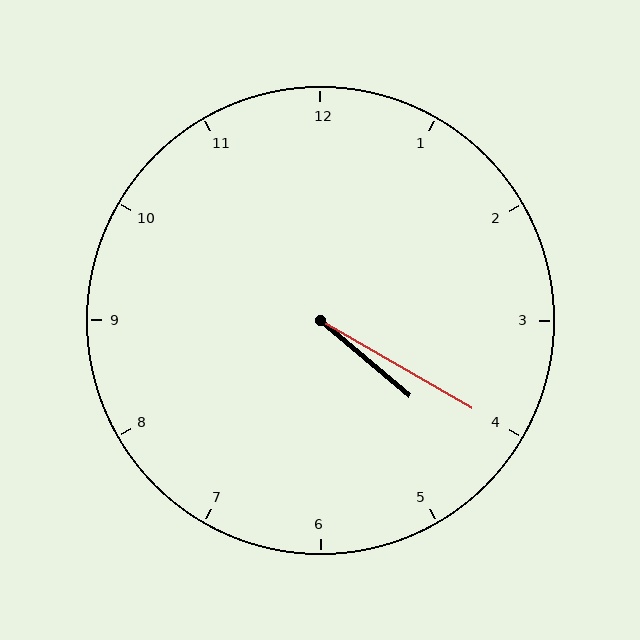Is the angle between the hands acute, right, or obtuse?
It is acute.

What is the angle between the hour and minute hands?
Approximately 10 degrees.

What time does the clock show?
4:20.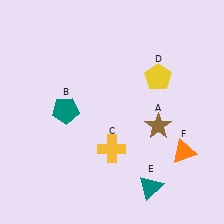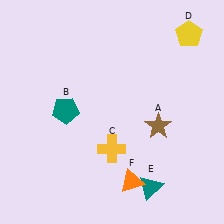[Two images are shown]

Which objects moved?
The objects that moved are: the yellow pentagon (D), the orange triangle (F).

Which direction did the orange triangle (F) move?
The orange triangle (F) moved left.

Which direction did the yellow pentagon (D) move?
The yellow pentagon (D) moved up.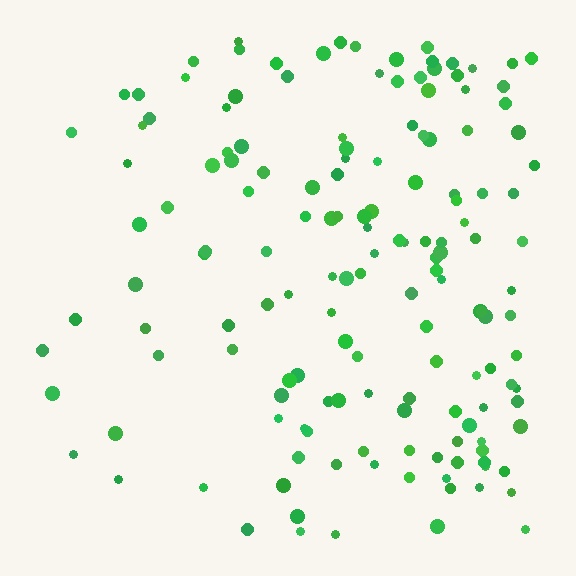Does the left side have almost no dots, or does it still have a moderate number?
Still a moderate number, just noticeably fewer than the right.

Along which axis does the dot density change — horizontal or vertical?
Horizontal.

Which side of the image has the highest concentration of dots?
The right.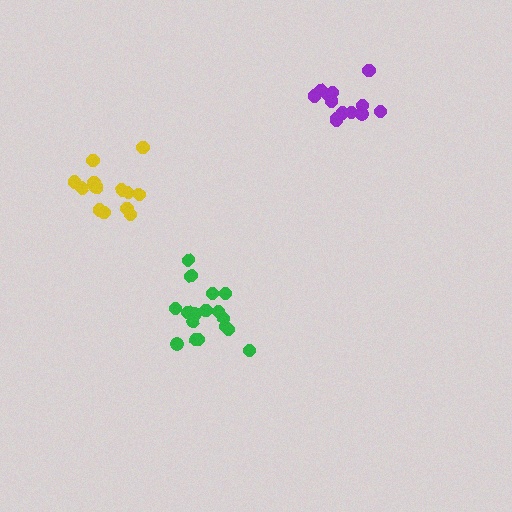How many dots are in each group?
Group 1: 14 dots, Group 2: 17 dots, Group 3: 14 dots (45 total).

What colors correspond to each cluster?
The clusters are colored: purple, green, yellow.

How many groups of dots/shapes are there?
There are 3 groups.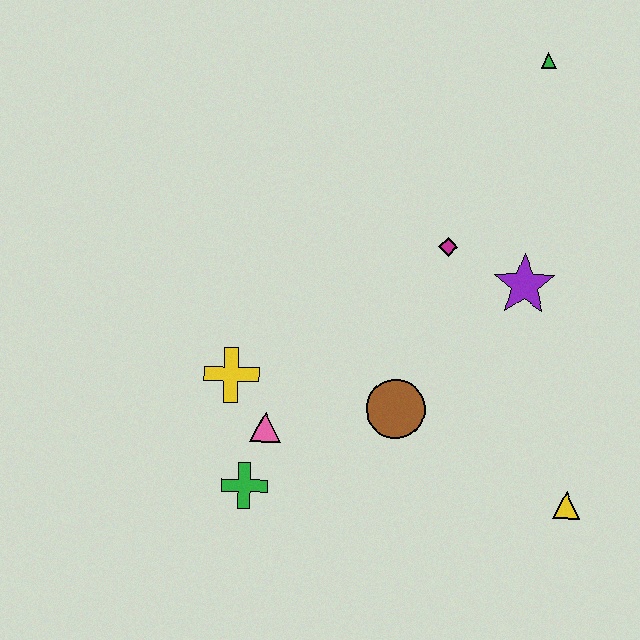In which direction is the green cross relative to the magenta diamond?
The green cross is below the magenta diamond.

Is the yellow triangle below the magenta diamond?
Yes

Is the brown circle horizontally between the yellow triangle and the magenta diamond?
No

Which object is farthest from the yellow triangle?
The green triangle is farthest from the yellow triangle.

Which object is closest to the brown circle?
The pink triangle is closest to the brown circle.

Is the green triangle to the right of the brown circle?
Yes